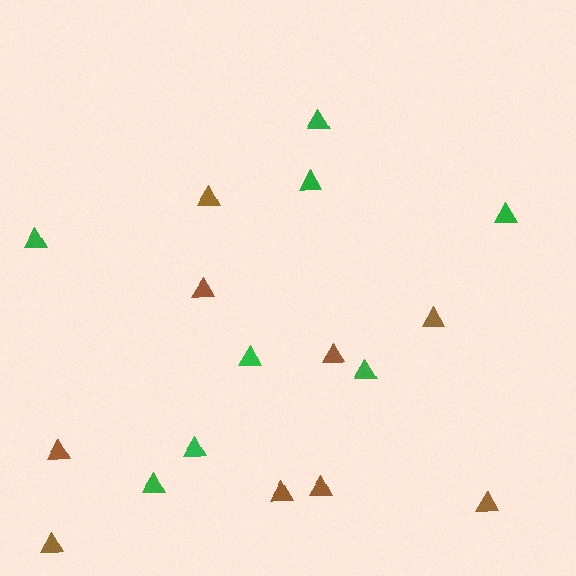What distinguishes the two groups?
There are 2 groups: one group of green triangles (8) and one group of brown triangles (9).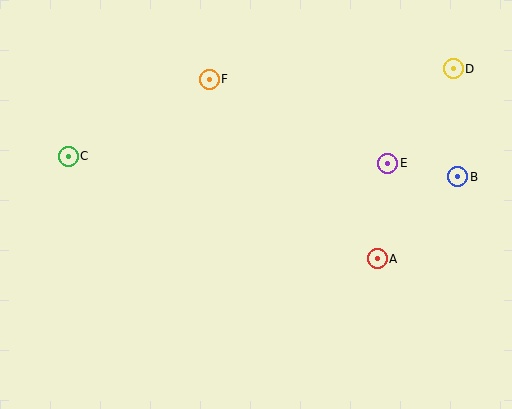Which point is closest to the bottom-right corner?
Point A is closest to the bottom-right corner.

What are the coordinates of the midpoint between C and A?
The midpoint between C and A is at (223, 207).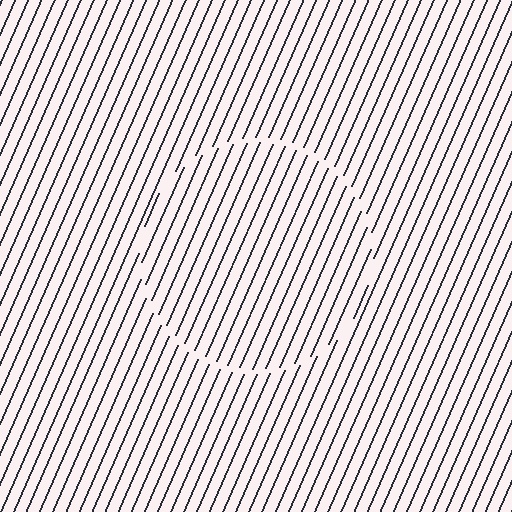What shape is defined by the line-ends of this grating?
An illusory circle. The interior of the shape contains the same grating, shifted by half a period — the contour is defined by the phase discontinuity where line-ends from the inner and outer gratings abut.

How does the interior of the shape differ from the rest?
The interior of the shape contains the same grating, shifted by half a period — the contour is defined by the phase discontinuity where line-ends from the inner and outer gratings abut.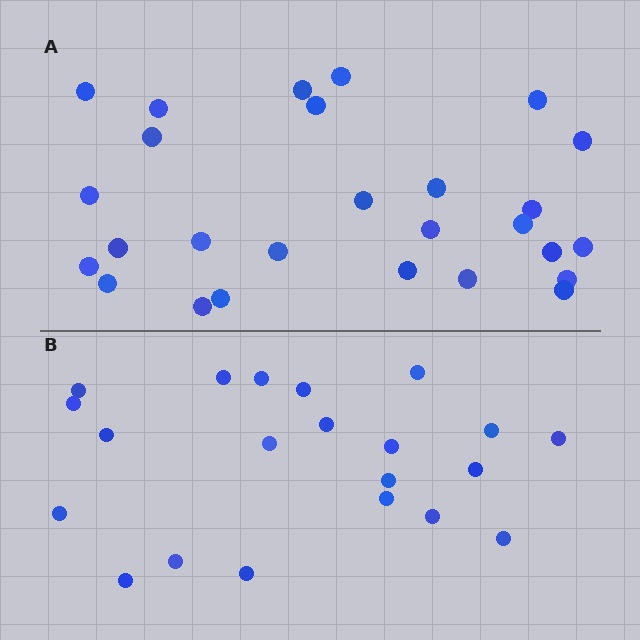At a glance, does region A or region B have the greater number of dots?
Region A (the top region) has more dots.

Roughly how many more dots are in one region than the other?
Region A has about 6 more dots than region B.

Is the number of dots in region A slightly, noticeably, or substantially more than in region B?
Region A has noticeably more, but not dramatically so. The ratio is roughly 1.3 to 1.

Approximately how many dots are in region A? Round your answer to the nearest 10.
About 30 dots. (The exact count is 27, which rounds to 30.)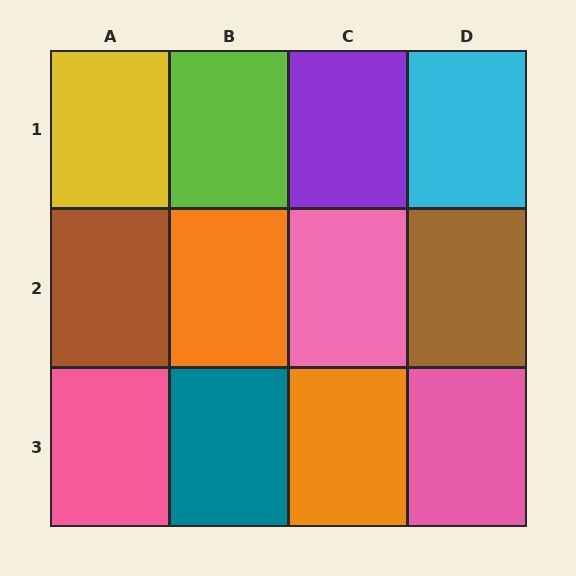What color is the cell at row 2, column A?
Brown.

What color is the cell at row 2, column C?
Pink.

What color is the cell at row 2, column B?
Orange.